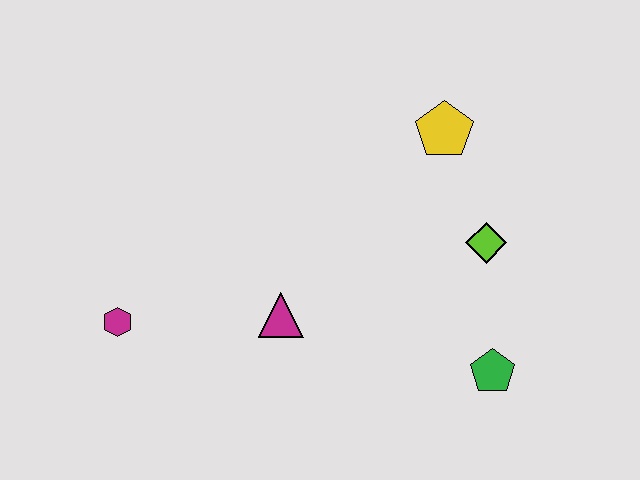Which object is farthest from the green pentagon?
The magenta hexagon is farthest from the green pentagon.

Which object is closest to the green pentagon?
The lime diamond is closest to the green pentagon.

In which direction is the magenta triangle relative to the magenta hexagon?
The magenta triangle is to the right of the magenta hexagon.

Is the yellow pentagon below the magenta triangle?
No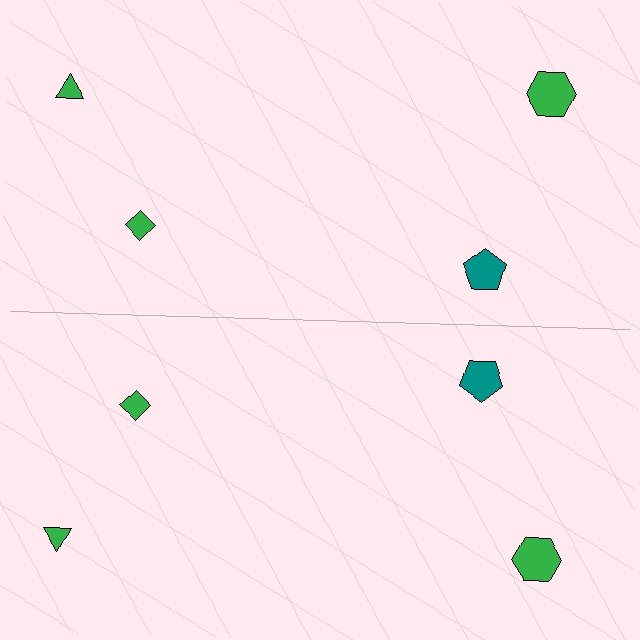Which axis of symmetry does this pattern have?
The pattern has a horizontal axis of symmetry running through the center of the image.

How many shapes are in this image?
There are 8 shapes in this image.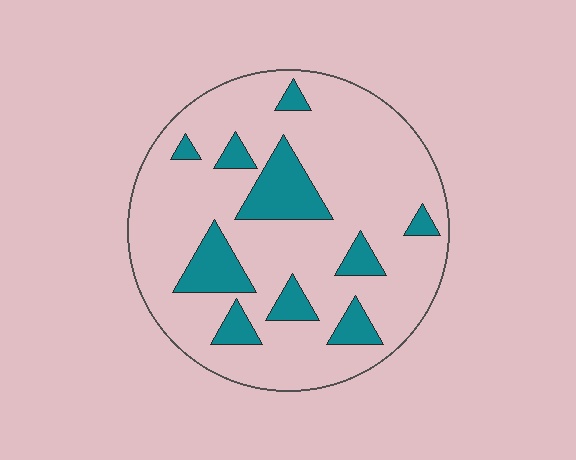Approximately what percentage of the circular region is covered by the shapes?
Approximately 20%.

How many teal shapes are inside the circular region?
10.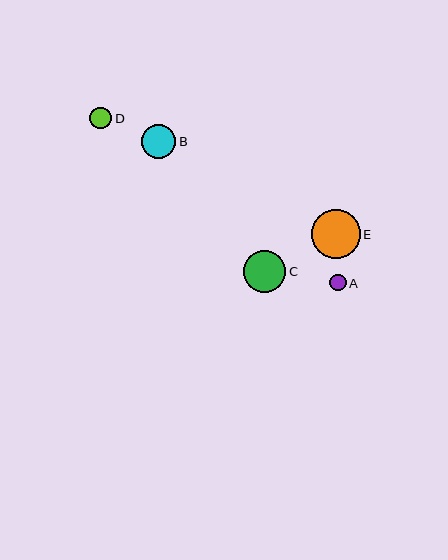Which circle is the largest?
Circle E is the largest with a size of approximately 49 pixels.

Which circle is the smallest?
Circle A is the smallest with a size of approximately 16 pixels.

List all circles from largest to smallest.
From largest to smallest: E, C, B, D, A.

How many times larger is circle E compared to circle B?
Circle E is approximately 1.5 times the size of circle B.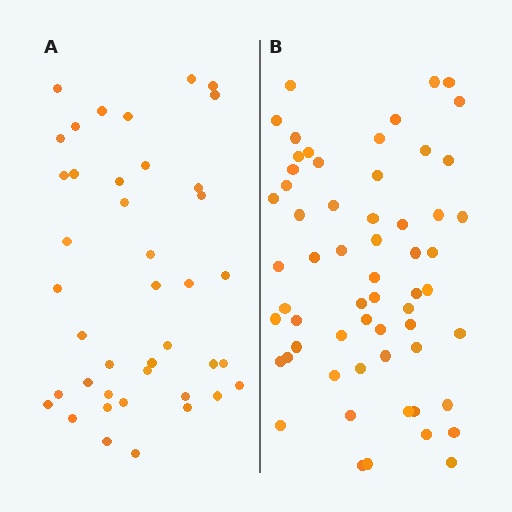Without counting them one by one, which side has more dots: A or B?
Region B (the right region) has more dots.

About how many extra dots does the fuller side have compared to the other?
Region B has approximately 20 more dots than region A.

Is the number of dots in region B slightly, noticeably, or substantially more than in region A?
Region B has substantially more. The ratio is roughly 1.5 to 1.